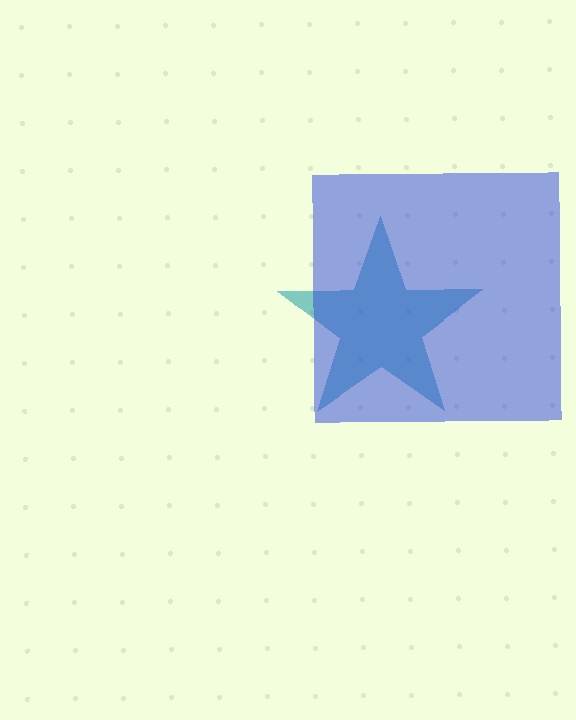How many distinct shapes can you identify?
There are 2 distinct shapes: a teal star, a blue square.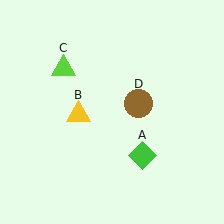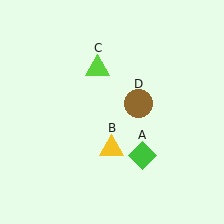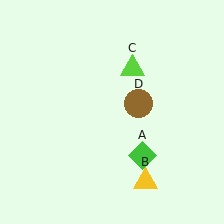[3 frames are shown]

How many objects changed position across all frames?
2 objects changed position: yellow triangle (object B), lime triangle (object C).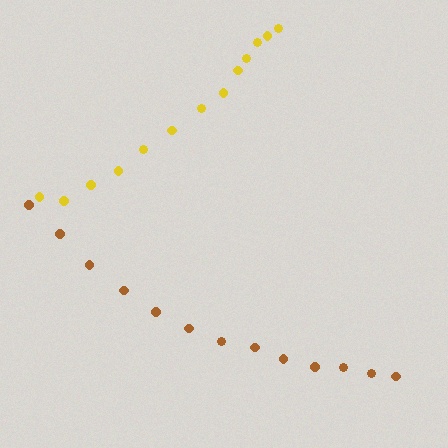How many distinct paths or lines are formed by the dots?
There are 2 distinct paths.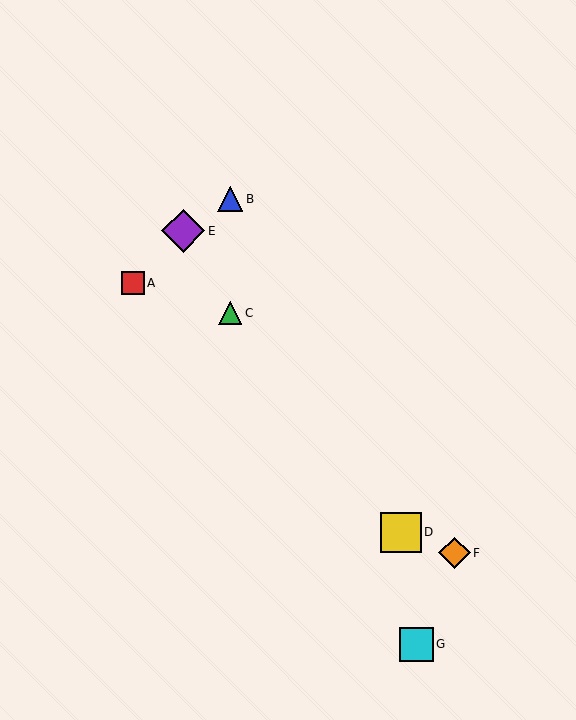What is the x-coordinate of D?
Object D is at x≈401.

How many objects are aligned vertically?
2 objects (B, C) are aligned vertically.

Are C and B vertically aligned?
Yes, both are at x≈230.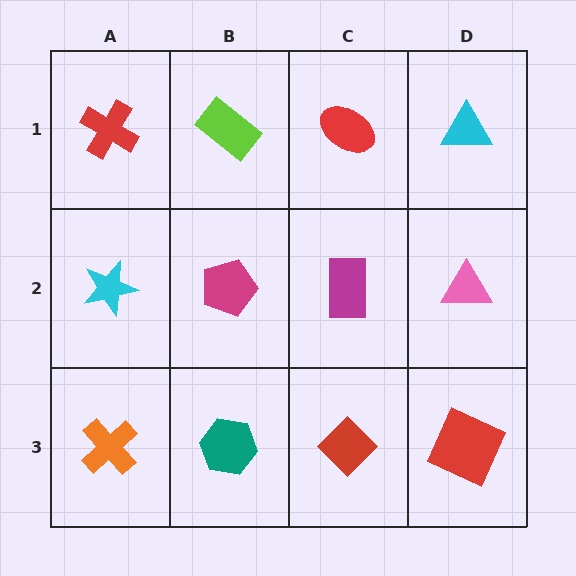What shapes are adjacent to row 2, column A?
A red cross (row 1, column A), an orange cross (row 3, column A), a magenta pentagon (row 2, column B).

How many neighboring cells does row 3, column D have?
2.